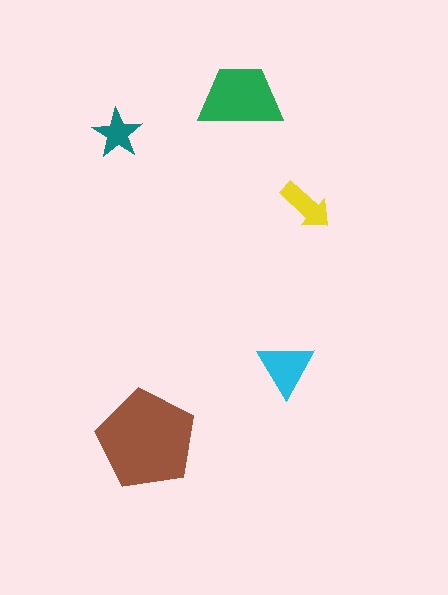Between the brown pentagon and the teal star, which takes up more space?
The brown pentagon.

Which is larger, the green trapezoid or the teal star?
The green trapezoid.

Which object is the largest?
The brown pentagon.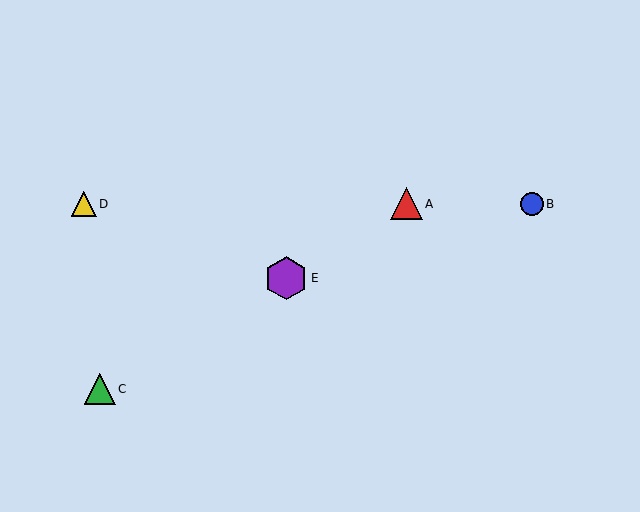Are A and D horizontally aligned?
Yes, both are at y≈204.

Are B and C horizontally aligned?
No, B is at y≈204 and C is at y≈389.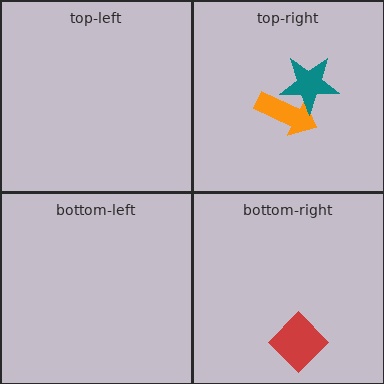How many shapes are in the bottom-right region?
1.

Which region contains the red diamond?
The bottom-right region.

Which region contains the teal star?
The top-right region.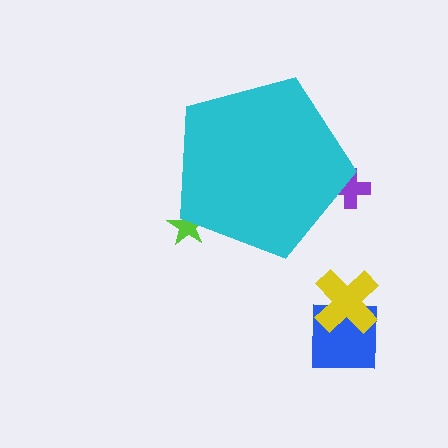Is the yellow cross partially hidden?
No, the yellow cross is fully visible.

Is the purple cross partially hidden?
Yes, the purple cross is partially hidden behind the cyan pentagon.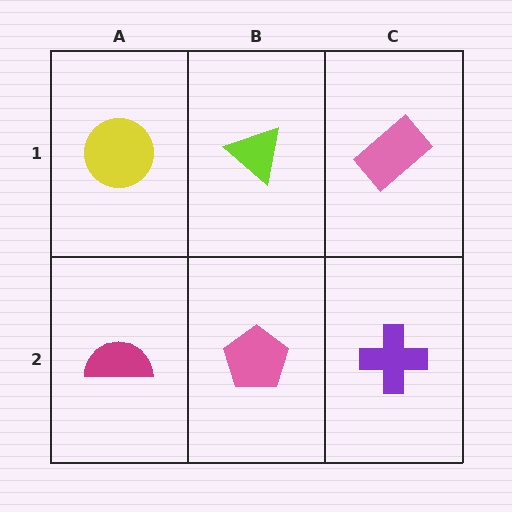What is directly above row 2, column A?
A yellow circle.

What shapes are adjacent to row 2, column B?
A lime triangle (row 1, column B), a magenta semicircle (row 2, column A), a purple cross (row 2, column C).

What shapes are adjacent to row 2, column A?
A yellow circle (row 1, column A), a pink pentagon (row 2, column B).